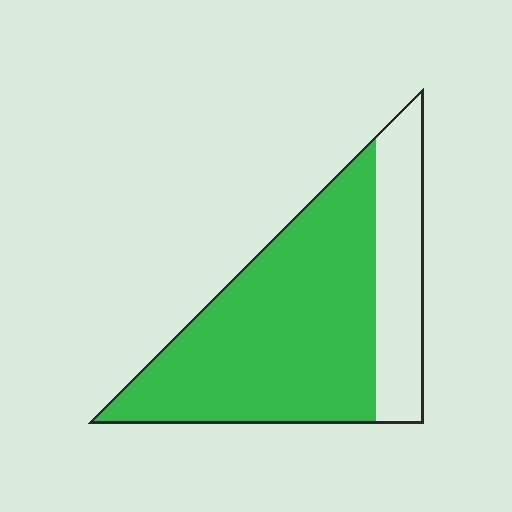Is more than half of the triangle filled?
Yes.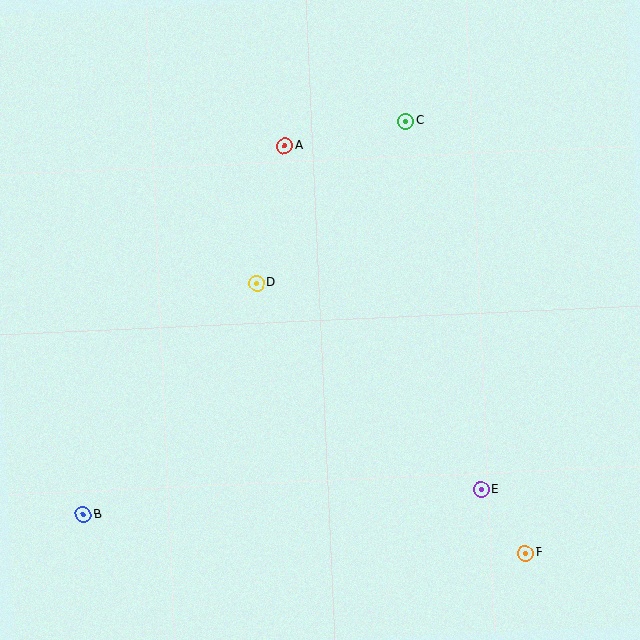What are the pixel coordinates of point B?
Point B is at (83, 515).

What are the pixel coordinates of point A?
Point A is at (285, 145).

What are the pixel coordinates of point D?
Point D is at (256, 283).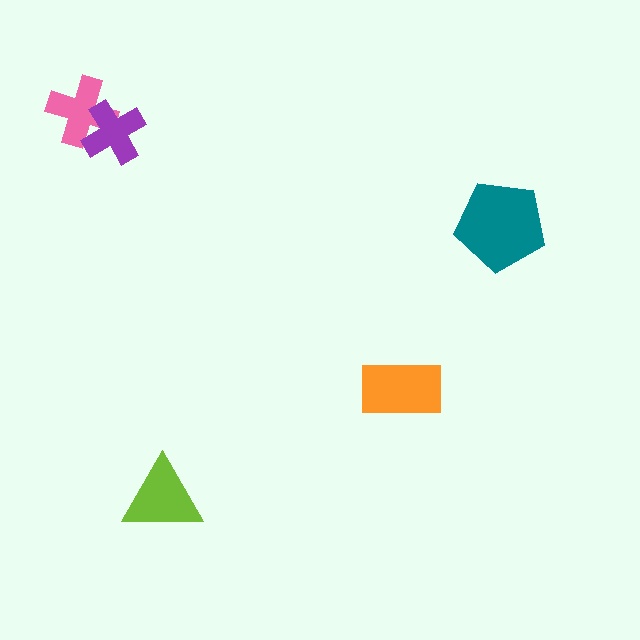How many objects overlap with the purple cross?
1 object overlaps with the purple cross.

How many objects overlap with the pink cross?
1 object overlaps with the pink cross.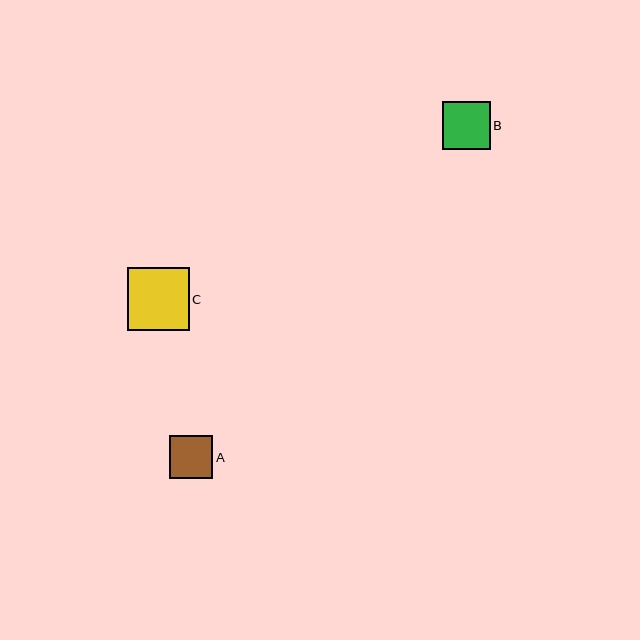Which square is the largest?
Square C is the largest with a size of approximately 62 pixels.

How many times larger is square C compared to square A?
Square C is approximately 1.4 times the size of square A.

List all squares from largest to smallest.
From largest to smallest: C, B, A.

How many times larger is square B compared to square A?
Square B is approximately 1.1 times the size of square A.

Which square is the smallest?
Square A is the smallest with a size of approximately 43 pixels.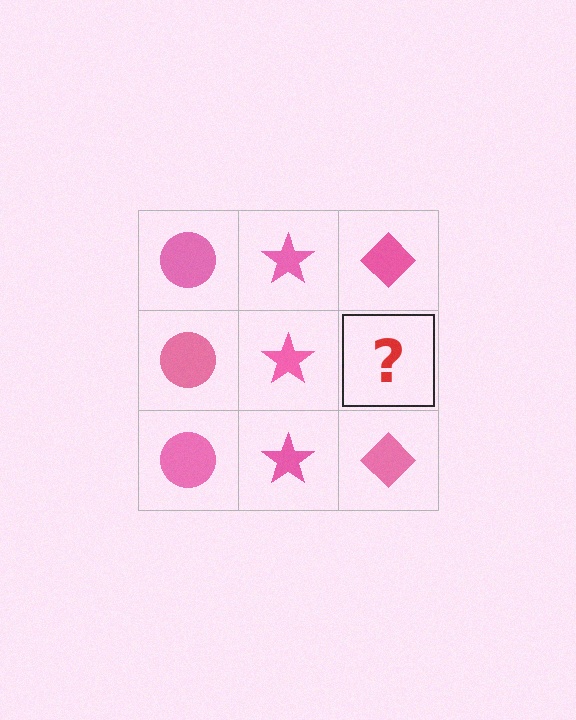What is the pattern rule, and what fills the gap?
The rule is that each column has a consistent shape. The gap should be filled with a pink diamond.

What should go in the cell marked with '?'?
The missing cell should contain a pink diamond.